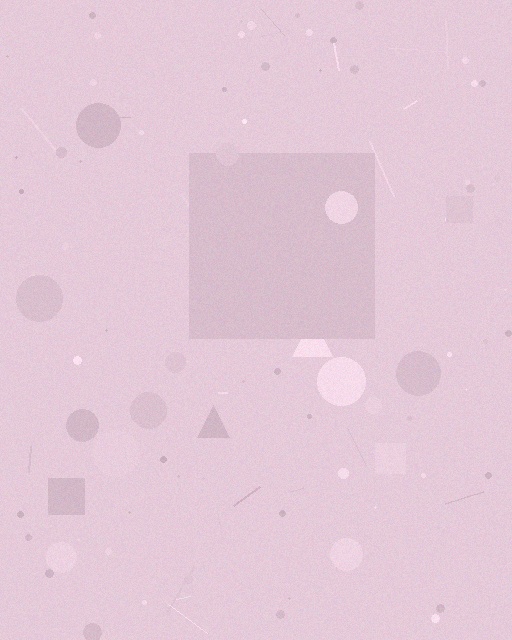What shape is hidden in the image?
A square is hidden in the image.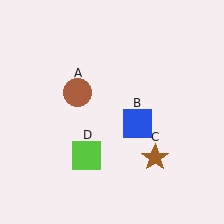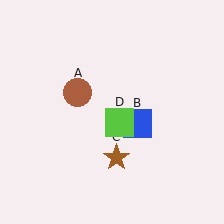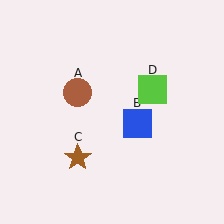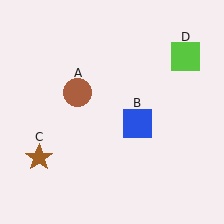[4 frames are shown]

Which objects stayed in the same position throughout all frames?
Brown circle (object A) and blue square (object B) remained stationary.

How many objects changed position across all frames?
2 objects changed position: brown star (object C), lime square (object D).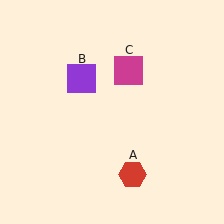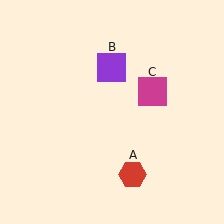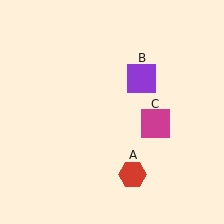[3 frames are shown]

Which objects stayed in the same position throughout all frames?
Red hexagon (object A) remained stationary.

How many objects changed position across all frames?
2 objects changed position: purple square (object B), magenta square (object C).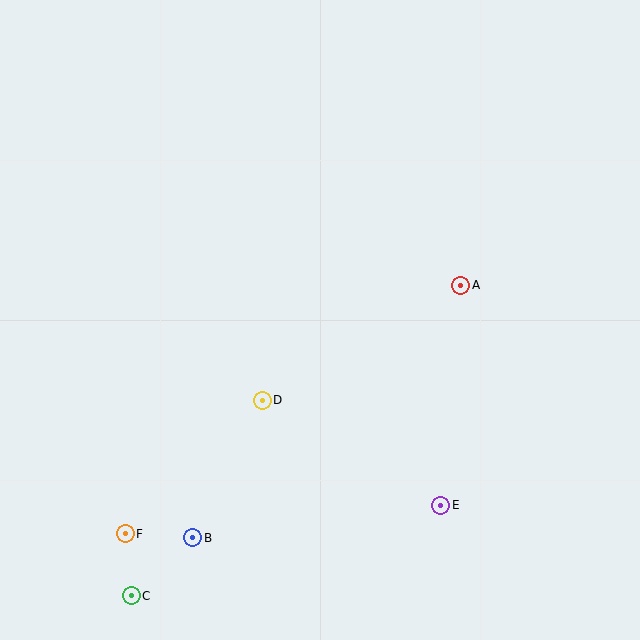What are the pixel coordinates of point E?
Point E is at (441, 505).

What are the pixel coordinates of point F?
Point F is at (125, 534).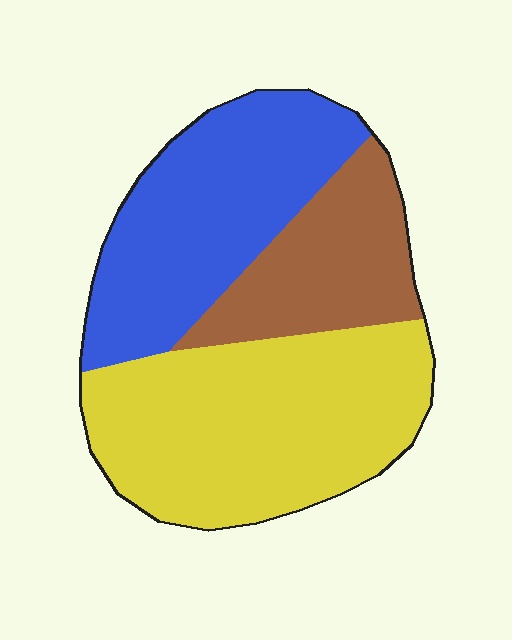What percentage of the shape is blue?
Blue covers 34% of the shape.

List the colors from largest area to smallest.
From largest to smallest: yellow, blue, brown.